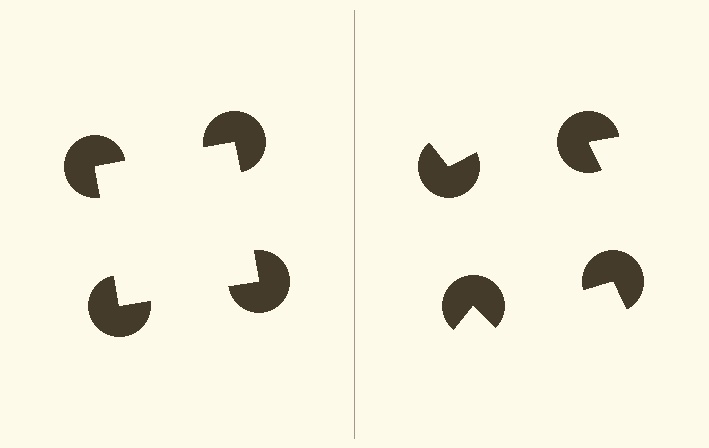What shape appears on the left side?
An illusory square.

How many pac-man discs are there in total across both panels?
8 — 4 on each side.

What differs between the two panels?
The pac-man discs are positioned identically on both sides; only the wedge orientations differ. On the left they align to a square; on the right they are misaligned.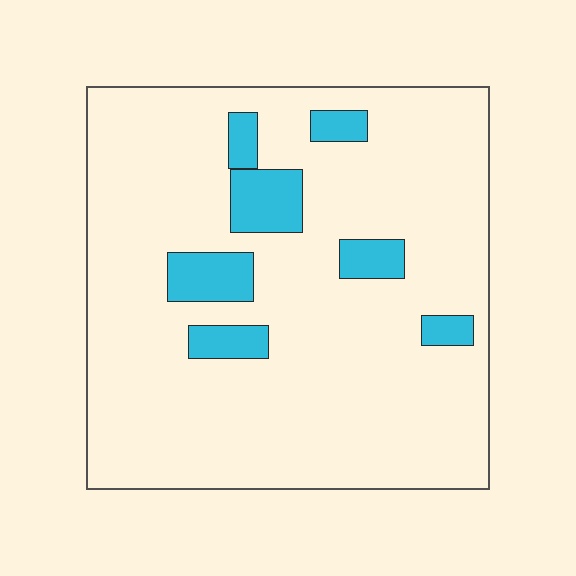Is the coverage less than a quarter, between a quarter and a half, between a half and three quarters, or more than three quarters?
Less than a quarter.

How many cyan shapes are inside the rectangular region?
7.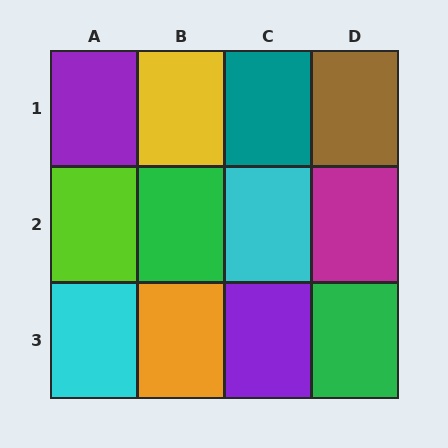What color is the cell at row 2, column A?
Lime.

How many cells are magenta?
1 cell is magenta.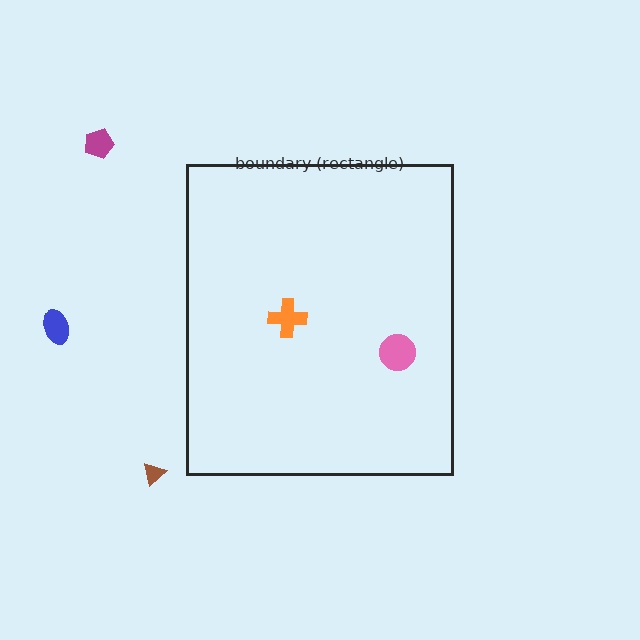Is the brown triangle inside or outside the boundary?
Outside.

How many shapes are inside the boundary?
2 inside, 3 outside.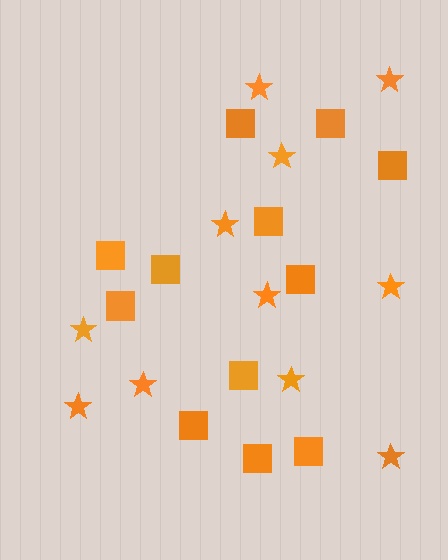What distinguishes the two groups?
There are 2 groups: one group of stars (11) and one group of squares (12).